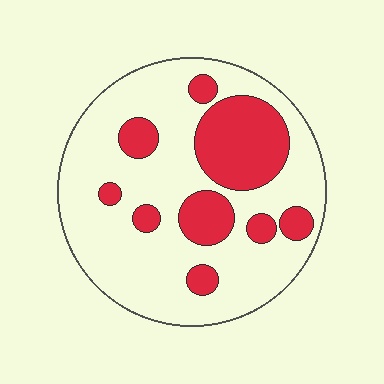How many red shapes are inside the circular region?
9.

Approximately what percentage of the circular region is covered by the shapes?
Approximately 25%.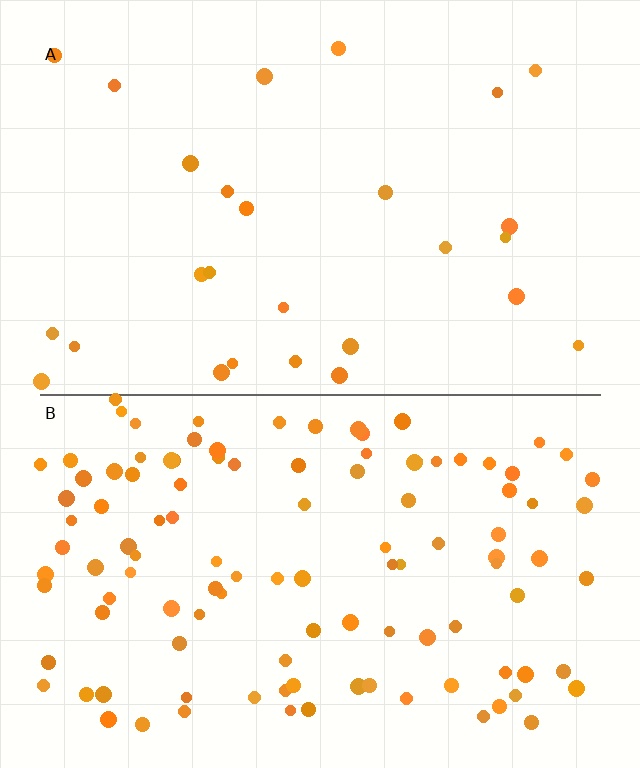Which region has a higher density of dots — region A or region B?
B (the bottom).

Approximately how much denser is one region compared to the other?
Approximately 4.2× — region B over region A.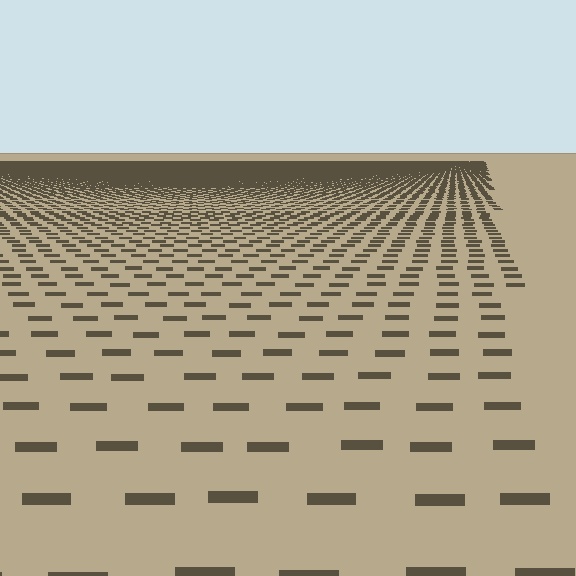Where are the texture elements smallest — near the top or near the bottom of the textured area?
Near the top.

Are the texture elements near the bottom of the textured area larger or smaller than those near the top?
Larger. Near the bottom, elements are closer to the viewer and appear at a bigger on-screen size.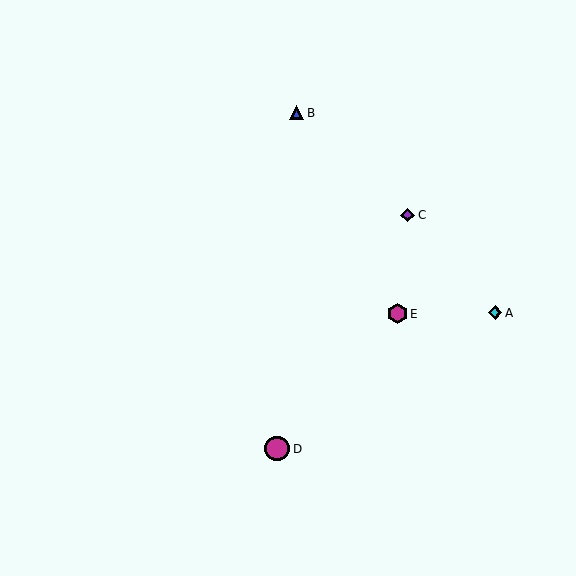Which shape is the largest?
The magenta circle (labeled D) is the largest.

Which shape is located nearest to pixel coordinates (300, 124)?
The blue triangle (labeled B) at (297, 113) is nearest to that location.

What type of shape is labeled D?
Shape D is a magenta circle.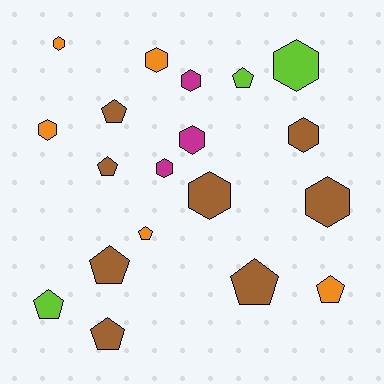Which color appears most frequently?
Brown, with 8 objects.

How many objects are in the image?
There are 19 objects.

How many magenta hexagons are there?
There are 3 magenta hexagons.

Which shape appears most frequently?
Hexagon, with 10 objects.